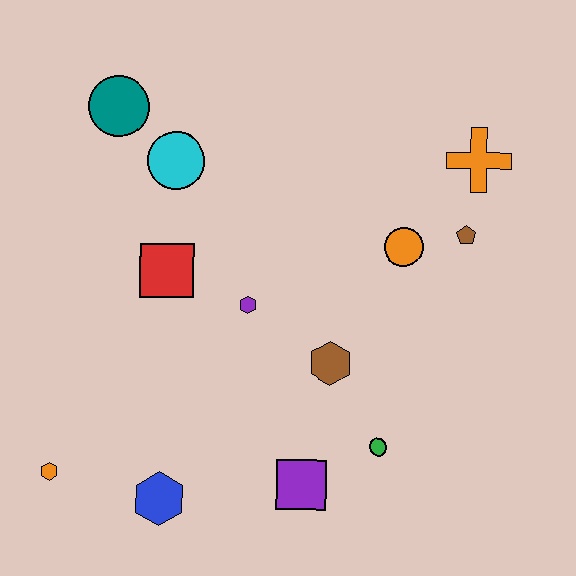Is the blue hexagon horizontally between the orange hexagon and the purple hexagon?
Yes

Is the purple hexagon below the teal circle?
Yes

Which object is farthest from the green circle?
The teal circle is farthest from the green circle.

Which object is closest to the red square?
The purple hexagon is closest to the red square.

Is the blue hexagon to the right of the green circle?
No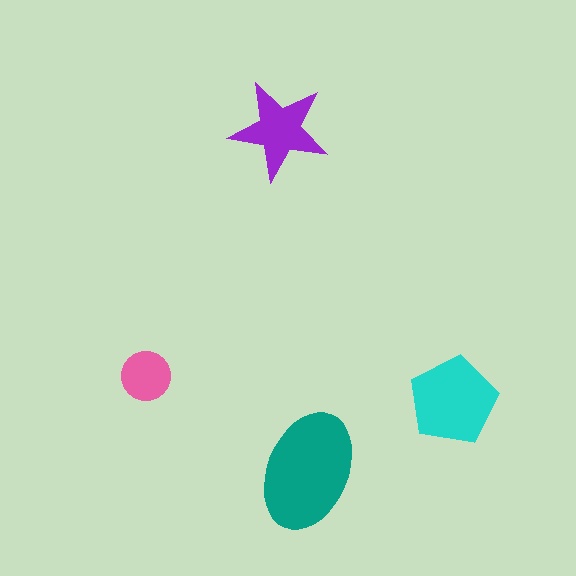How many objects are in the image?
There are 4 objects in the image.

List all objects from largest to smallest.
The teal ellipse, the cyan pentagon, the purple star, the pink circle.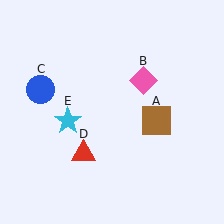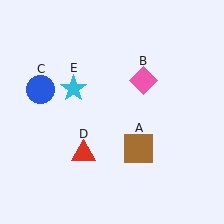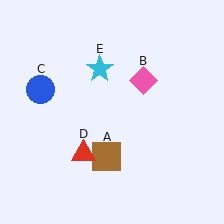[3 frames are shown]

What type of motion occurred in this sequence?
The brown square (object A), cyan star (object E) rotated clockwise around the center of the scene.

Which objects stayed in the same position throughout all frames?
Pink diamond (object B) and blue circle (object C) and red triangle (object D) remained stationary.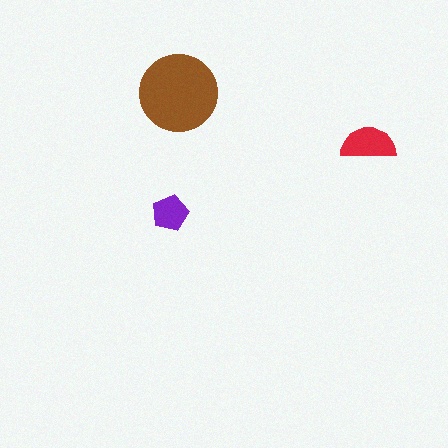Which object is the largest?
The brown circle.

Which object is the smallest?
The purple pentagon.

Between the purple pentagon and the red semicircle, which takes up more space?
The red semicircle.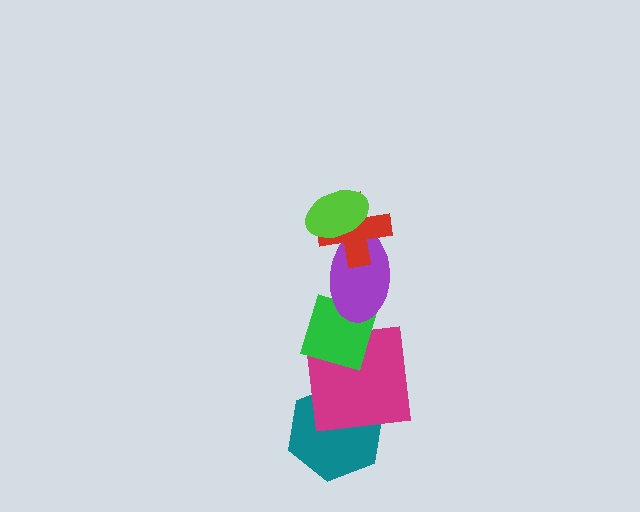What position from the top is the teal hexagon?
The teal hexagon is 6th from the top.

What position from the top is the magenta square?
The magenta square is 5th from the top.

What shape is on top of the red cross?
The lime ellipse is on top of the red cross.